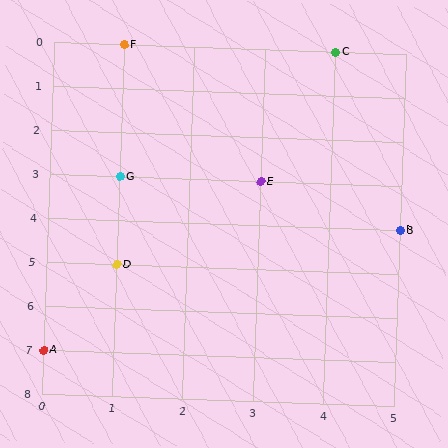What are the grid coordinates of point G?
Point G is at grid coordinates (1, 3).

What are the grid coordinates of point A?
Point A is at grid coordinates (0, 7).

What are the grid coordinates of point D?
Point D is at grid coordinates (1, 5).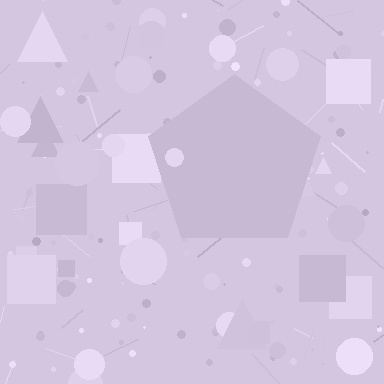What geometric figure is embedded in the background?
A pentagon is embedded in the background.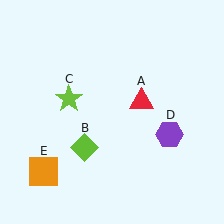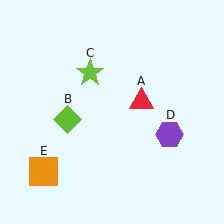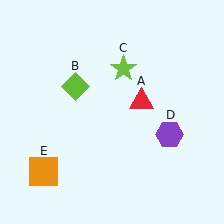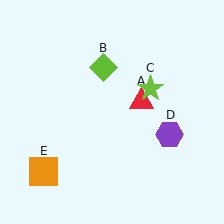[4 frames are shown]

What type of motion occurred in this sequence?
The lime diamond (object B), lime star (object C) rotated clockwise around the center of the scene.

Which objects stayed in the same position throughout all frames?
Red triangle (object A) and purple hexagon (object D) and orange square (object E) remained stationary.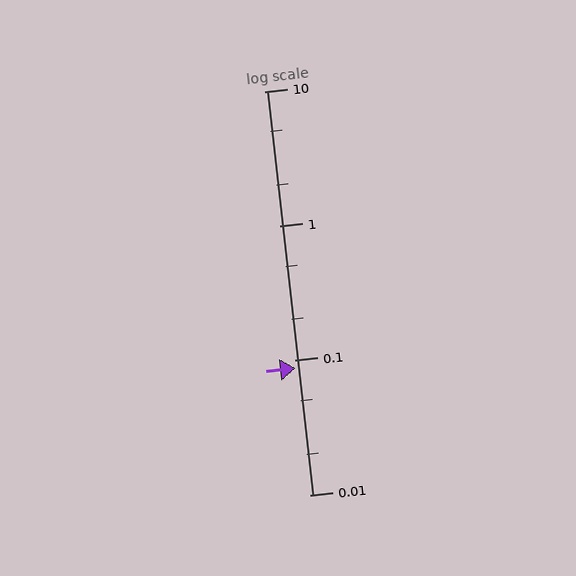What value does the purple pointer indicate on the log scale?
The pointer indicates approximately 0.087.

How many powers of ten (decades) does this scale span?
The scale spans 3 decades, from 0.01 to 10.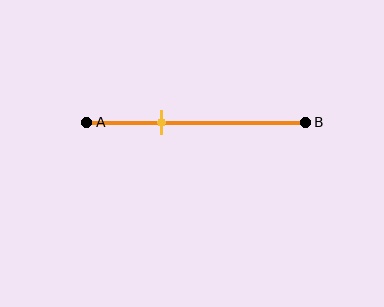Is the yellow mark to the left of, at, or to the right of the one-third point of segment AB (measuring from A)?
The yellow mark is approximately at the one-third point of segment AB.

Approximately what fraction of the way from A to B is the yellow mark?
The yellow mark is approximately 35% of the way from A to B.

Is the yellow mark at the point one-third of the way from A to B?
Yes, the mark is approximately at the one-third point.